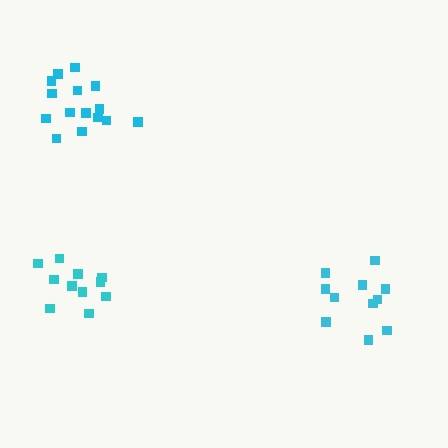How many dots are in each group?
Group 1: 11 dots, Group 2: 11 dots, Group 3: 15 dots (37 total).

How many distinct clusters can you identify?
There are 3 distinct clusters.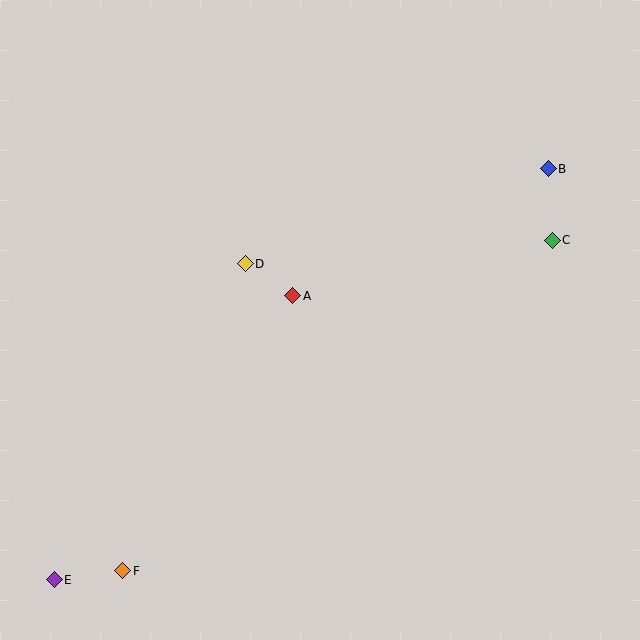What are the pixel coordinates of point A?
Point A is at (293, 296).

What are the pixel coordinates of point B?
Point B is at (548, 169).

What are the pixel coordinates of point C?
Point C is at (552, 240).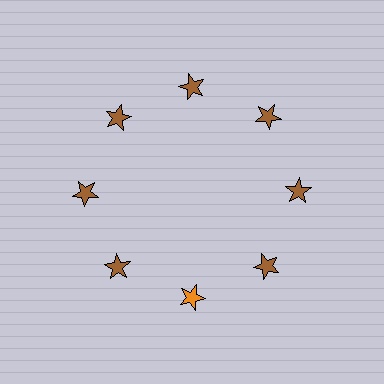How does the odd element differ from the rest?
It has a different color: orange instead of brown.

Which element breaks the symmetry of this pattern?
The orange star at roughly the 6 o'clock position breaks the symmetry. All other shapes are brown stars.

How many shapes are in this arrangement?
There are 8 shapes arranged in a ring pattern.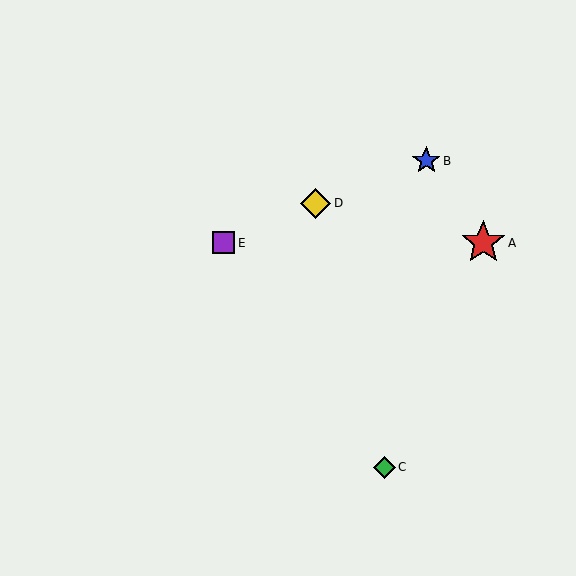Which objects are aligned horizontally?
Objects A, E are aligned horizontally.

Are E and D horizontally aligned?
No, E is at y≈243 and D is at y≈203.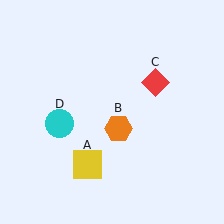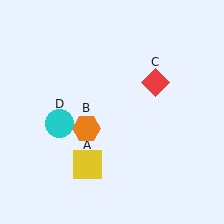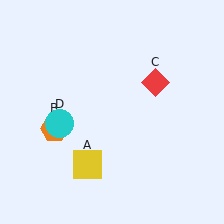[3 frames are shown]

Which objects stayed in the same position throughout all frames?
Yellow square (object A) and red diamond (object C) and cyan circle (object D) remained stationary.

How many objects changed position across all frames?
1 object changed position: orange hexagon (object B).